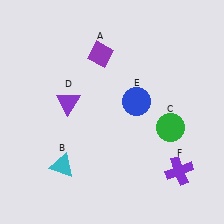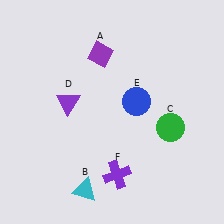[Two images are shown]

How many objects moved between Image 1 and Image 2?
2 objects moved between the two images.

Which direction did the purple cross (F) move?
The purple cross (F) moved left.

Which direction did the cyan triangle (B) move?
The cyan triangle (B) moved down.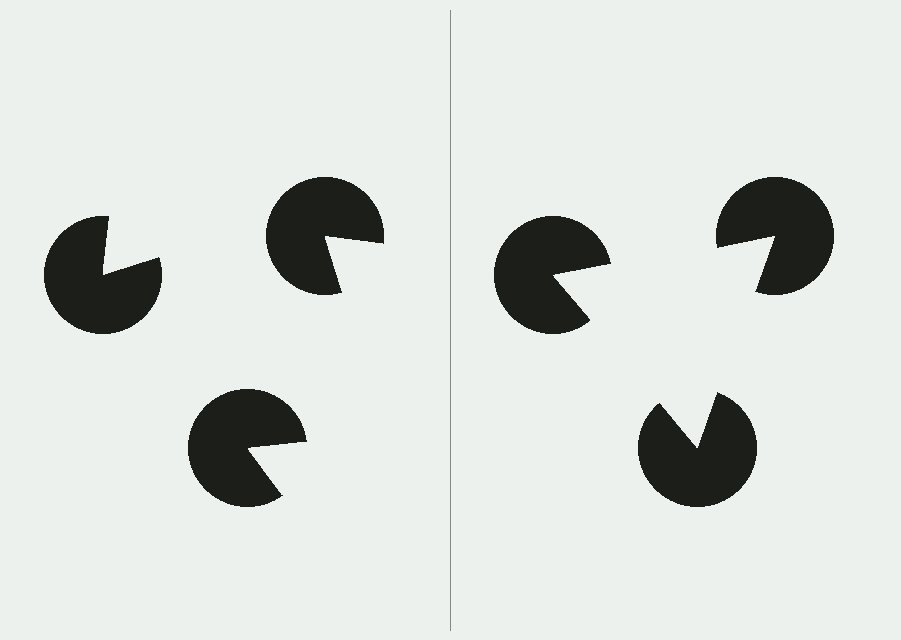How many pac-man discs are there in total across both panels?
6 — 3 on each side.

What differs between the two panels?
The pac-man discs are positioned identically on both sides; only the wedge orientations differ. On the right they align to a triangle; on the left they are misaligned.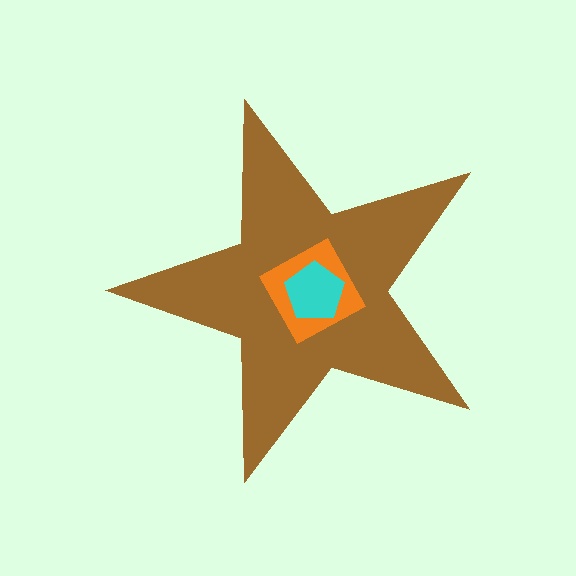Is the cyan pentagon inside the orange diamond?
Yes.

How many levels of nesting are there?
3.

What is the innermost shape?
The cyan pentagon.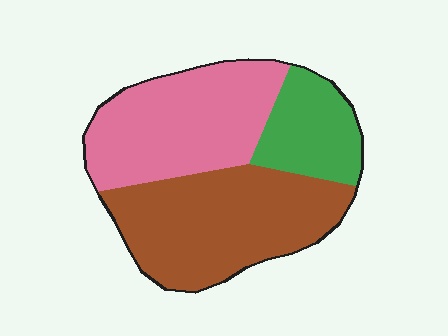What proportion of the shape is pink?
Pink covers about 40% of the shape.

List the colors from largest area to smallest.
From largest to smallest: brown, pink, green.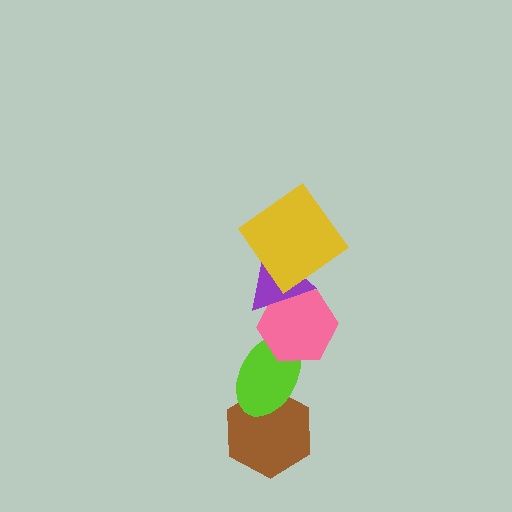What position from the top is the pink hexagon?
The pink hexagon is 3rd from the top.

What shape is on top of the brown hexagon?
The lime ellipse is on top of the brown hexagon.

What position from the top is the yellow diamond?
The yellow diamond is 1st from the top.